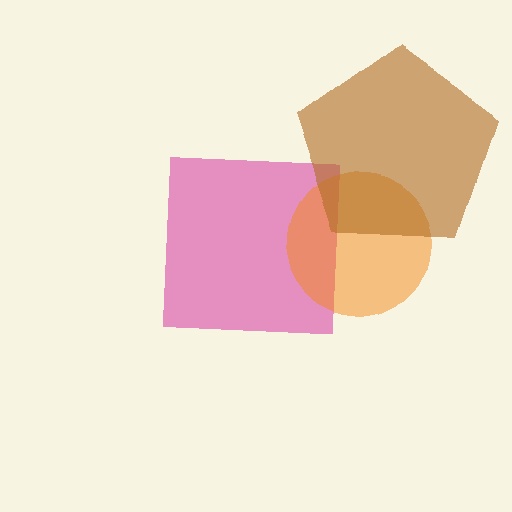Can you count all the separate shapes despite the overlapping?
Yes, there are 3 separate shapes.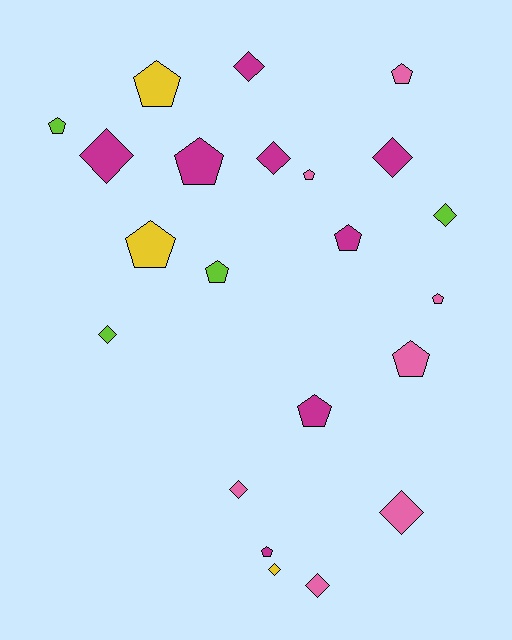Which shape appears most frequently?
Pentagon, with 12 objects.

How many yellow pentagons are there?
There are 2 yellow pentagons.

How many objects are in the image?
There are 22 objects.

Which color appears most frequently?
Magenta, with 8 objects.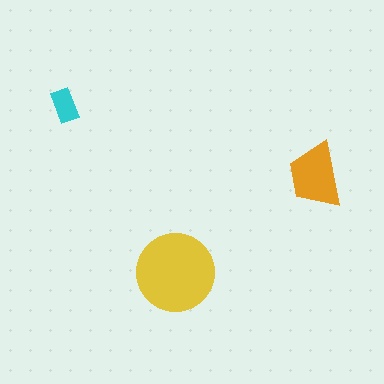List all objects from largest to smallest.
The yellow circle, the orange trapezoid, the cyan rectangle.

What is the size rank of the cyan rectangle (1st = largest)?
3rd.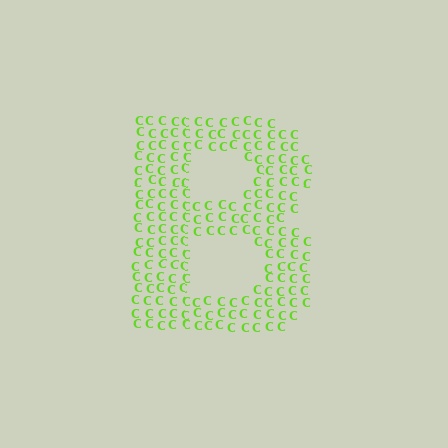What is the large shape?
The large shape is the letter B.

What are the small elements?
The small elements are letter C's.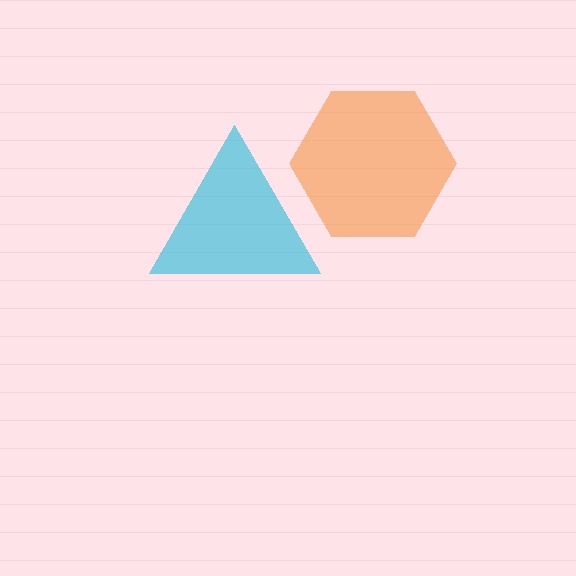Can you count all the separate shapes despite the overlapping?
Yes, there are 2 separate shapes.